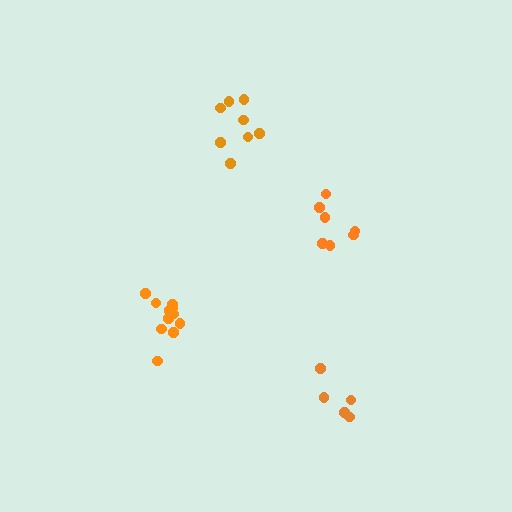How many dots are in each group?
Group 1: 7 dots, Group 2: 11 dots, Group 3: 5 dots, Group 4: 8 dots (31 total).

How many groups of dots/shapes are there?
There are 4 groups.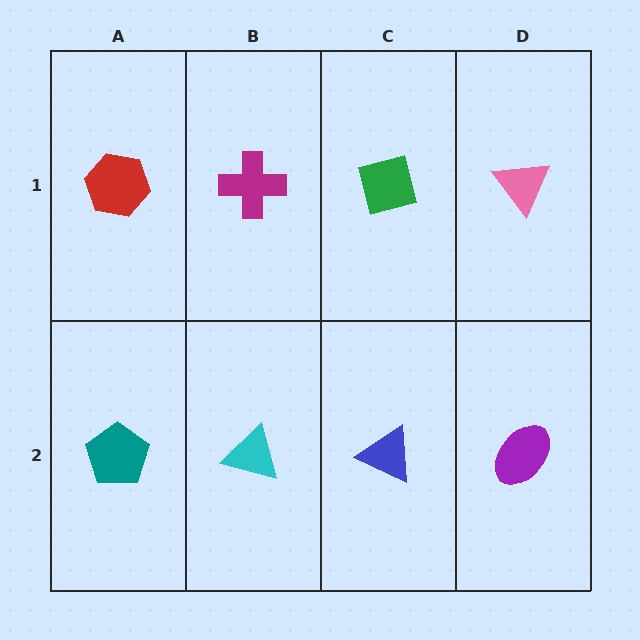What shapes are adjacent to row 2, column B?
A magenta cross (row 1, column B), a teal pentagon (row 2, column A), a blue triangle (row 2, column C).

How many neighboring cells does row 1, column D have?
2.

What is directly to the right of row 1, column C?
A pink triangle.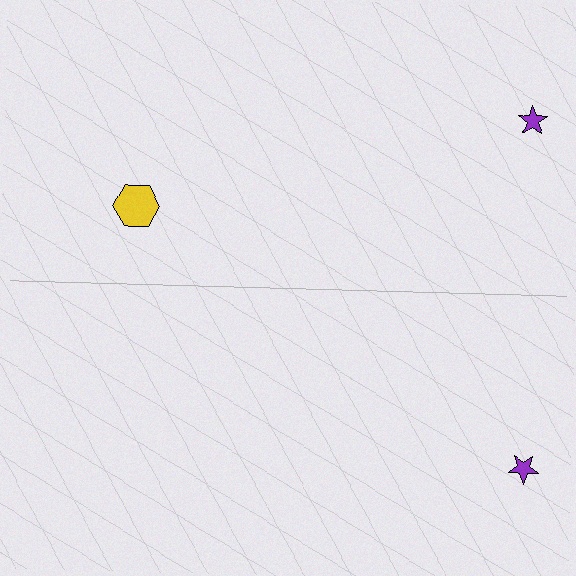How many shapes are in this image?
There are 3 shapes in this image.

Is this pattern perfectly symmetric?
No, the pattern is not perfectly symmetric. A yellow hexagon is missing from the bottom side.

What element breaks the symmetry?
A yellow hexagon is missing from the bottom side.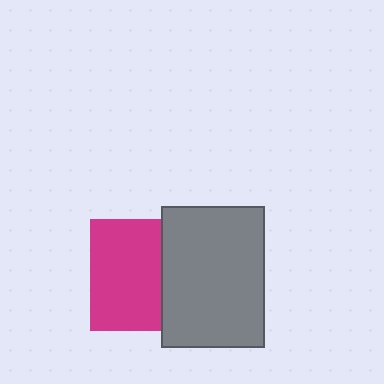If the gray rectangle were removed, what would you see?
You would see the complete magenta square.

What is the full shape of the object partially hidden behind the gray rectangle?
The partially hidden object is a magenta square.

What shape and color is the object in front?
The object in front is a gray rectangle.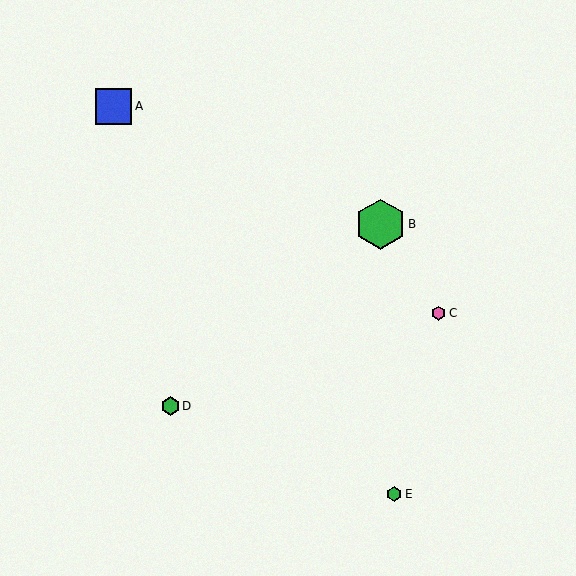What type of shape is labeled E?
Shape E is a green hexagon.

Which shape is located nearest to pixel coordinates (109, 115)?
The blue square (labeled A) at (114, 106) is nearest to that location.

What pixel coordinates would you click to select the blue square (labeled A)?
Click at (114, 106) to select the blue square A.